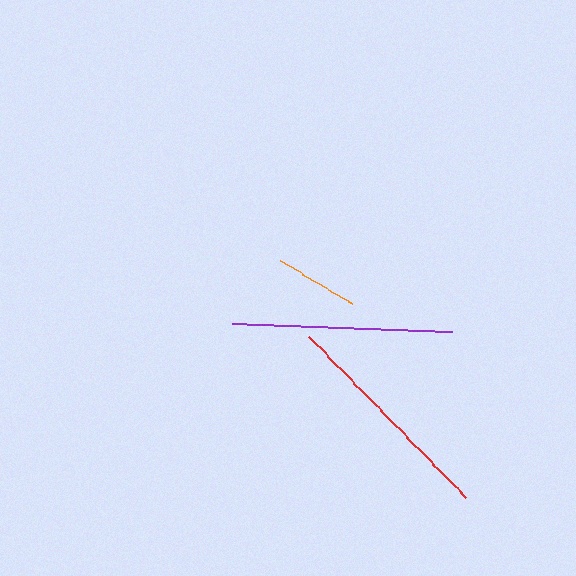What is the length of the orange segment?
The orange segment is approximately 85 pixels long.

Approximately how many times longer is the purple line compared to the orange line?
The purple line is approximately 2.6 times the length of the orange line.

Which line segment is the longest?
The red line is the longest at approximately 225 pixels.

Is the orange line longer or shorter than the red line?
The red line is longer than the orange line.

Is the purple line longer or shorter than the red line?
The red line is longer than the purple line.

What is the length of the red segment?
The red segment is approximately 225 pixels long.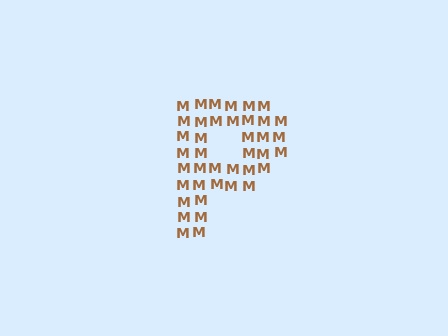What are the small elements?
The small elements are letter M's.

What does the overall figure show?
The overall figure shows the letter P.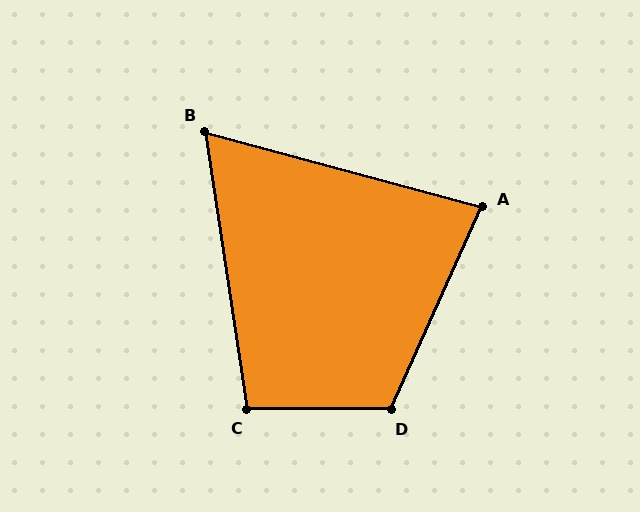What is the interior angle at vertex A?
Approximately 81 degrees (acute).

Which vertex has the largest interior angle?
D, at approximately 114 degrees.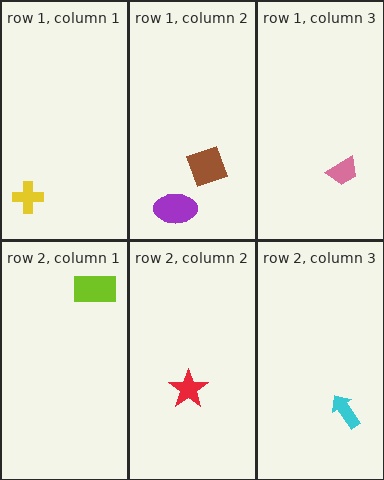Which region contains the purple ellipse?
The row 1, column 2 region.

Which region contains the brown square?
The row 1, column 2 region.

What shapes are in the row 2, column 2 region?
The red star.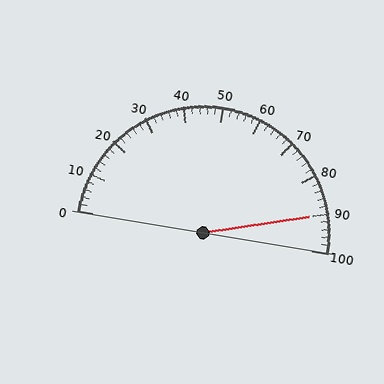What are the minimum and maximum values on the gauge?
The gauge ranges from 0 to 100.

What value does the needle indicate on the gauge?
The needle indicates approximately 90.